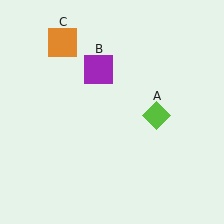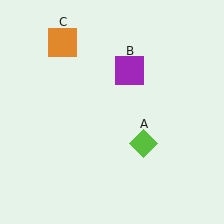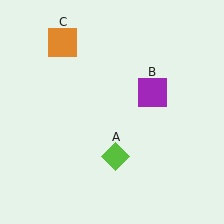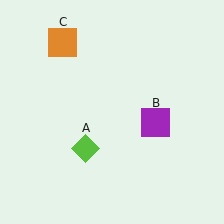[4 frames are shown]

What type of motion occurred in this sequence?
The lime diamond (object A), purple square (object B) rotated clockwise around the center of the scene.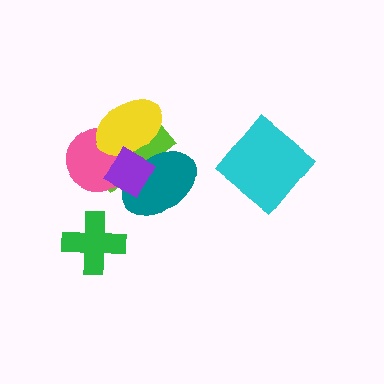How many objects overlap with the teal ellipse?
4 objects overlap with the teal ellipse.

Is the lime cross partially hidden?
Yes, it is partially covered by another shape.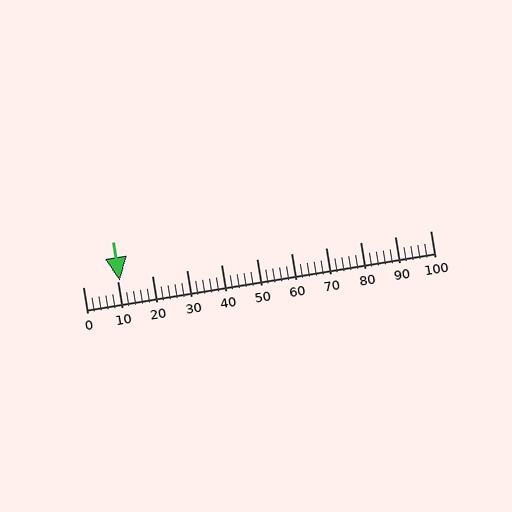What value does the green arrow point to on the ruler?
The green arrow points to approximately 11.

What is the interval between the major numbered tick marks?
The major tick marks are spaced 10 units apart.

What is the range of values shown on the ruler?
The ruler shows values from 0 to 100.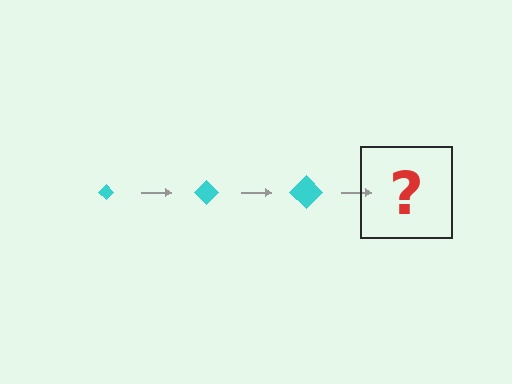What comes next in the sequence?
The next element should be a cyan diamond, larger than the previous one.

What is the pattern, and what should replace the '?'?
The pattern is that the diamond gets progressively larger each step. The '?' should be a cyan diamond, larger than the previous one.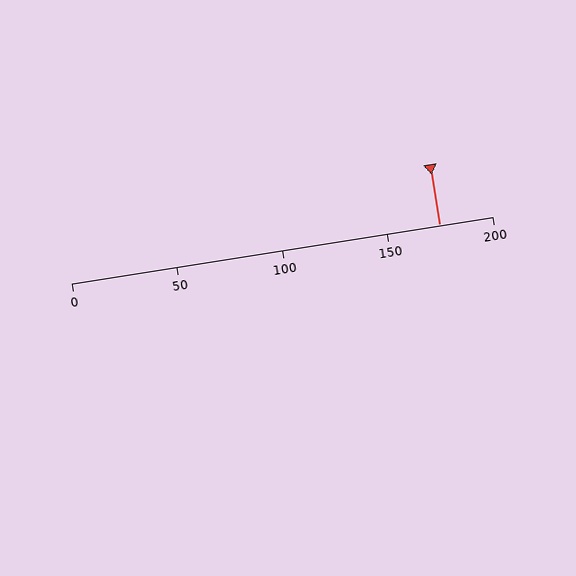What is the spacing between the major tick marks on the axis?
The major ticks are spaced 50 apart.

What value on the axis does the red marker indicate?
The marker indicates approximately 175.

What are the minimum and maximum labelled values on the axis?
The axis runs from 0 to 200.